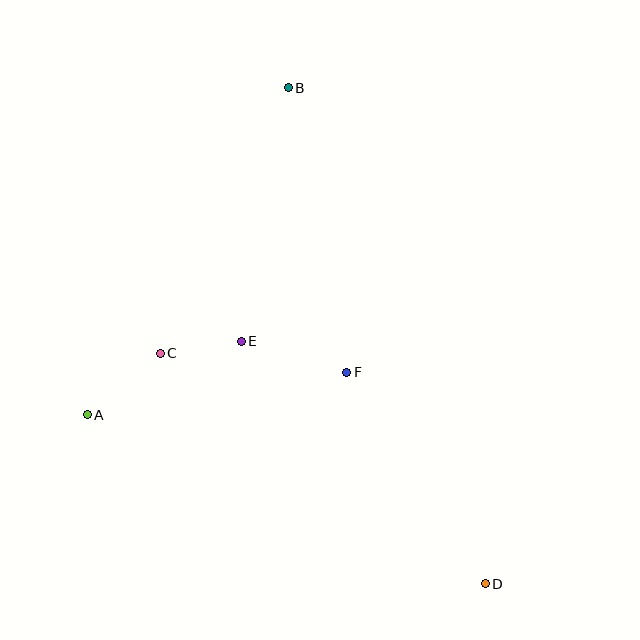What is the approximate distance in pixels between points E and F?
The distance between E and F is approximately 110 pixels.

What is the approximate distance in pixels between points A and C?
The distance between A and C is approximately 96 pixels.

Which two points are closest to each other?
Points C and E are closest to each other.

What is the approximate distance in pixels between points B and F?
The distance between B and F is approximately 290 pixels.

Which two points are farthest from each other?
Points B and D are farthest from each other.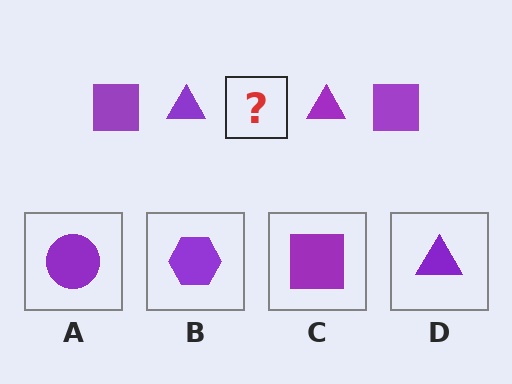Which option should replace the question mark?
Option C.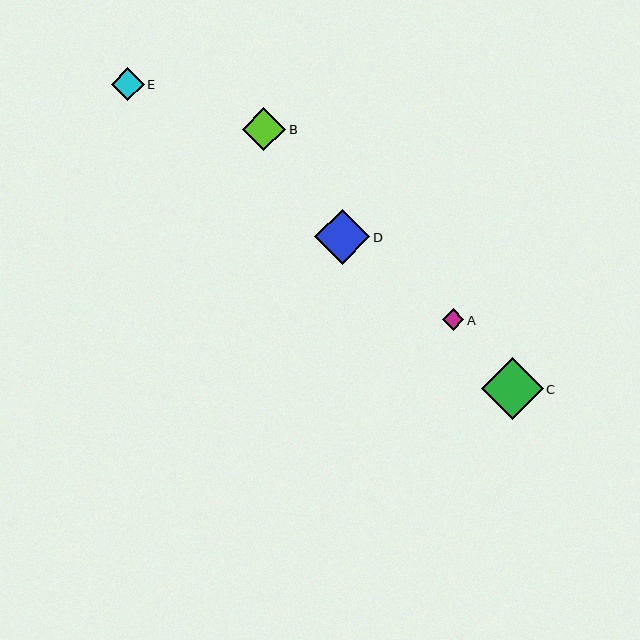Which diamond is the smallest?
Diamond A is the smallest with a size of approximately 22 pixels.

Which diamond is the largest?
Diamond C is the largest with a size of approximately 62 pixels.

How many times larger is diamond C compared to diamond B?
Diamond C is approximately 1.4 times the size of diamond B.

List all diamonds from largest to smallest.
From largest to smallest: C, D, B, E, A.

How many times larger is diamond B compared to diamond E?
Diamond B is approximately 1.3 times the size of diamond E.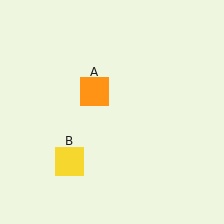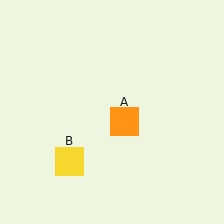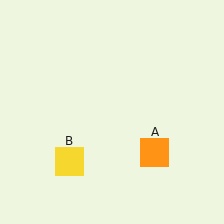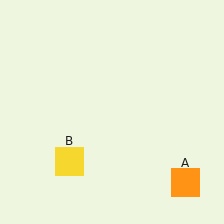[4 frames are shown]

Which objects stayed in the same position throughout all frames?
Yellow square (object B) remained stationary.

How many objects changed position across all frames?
1 object changed position: orange square (object A).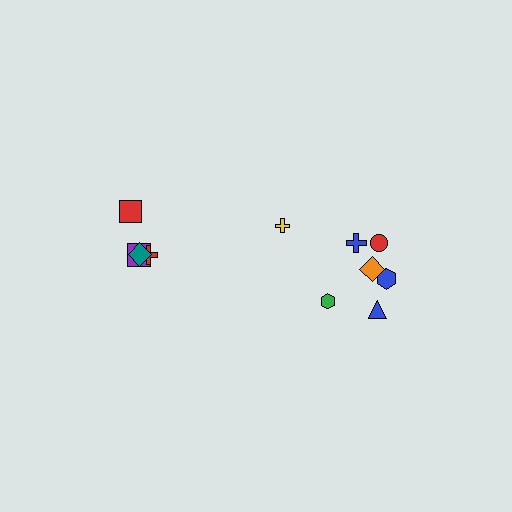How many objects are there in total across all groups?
There are 12 objects.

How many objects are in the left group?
There are 4 objects.